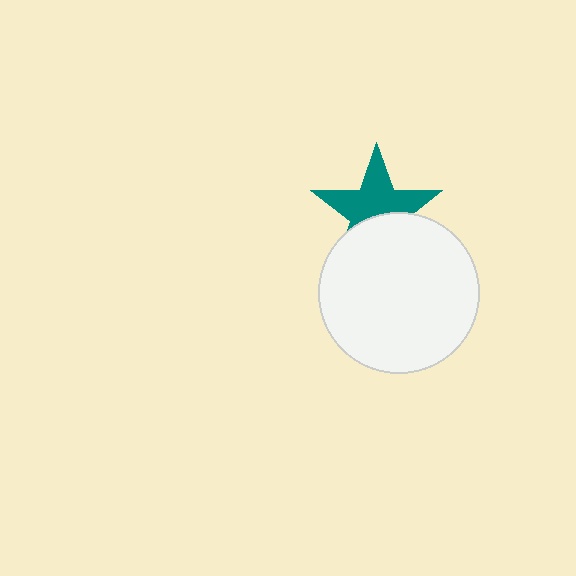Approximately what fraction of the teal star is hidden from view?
Roughly 40% of the teal star is hidden behind the white circle.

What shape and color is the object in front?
The object in front is a white circle.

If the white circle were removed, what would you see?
You would see the complete teal star.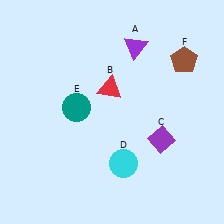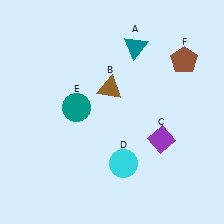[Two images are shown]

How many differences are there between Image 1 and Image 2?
There are 2 differences between the two images.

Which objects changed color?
A changed from purple to teal. B changed from red to brown.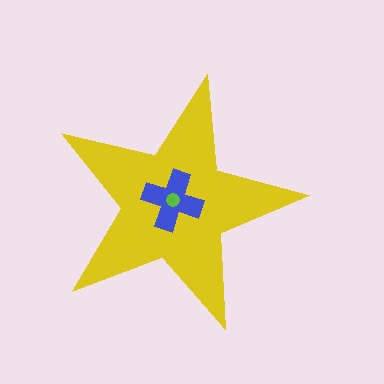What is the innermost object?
The lime circle.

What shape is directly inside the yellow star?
The blue cross.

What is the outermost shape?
The yellow star.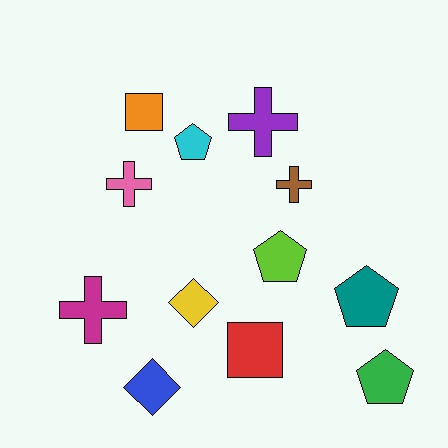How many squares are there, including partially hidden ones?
There are 2 squares.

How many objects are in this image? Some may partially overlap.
There are 12 objects.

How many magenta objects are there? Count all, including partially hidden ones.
There is 1 magenta object.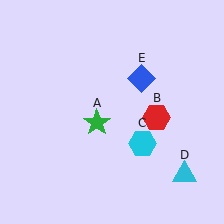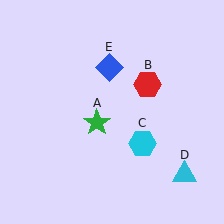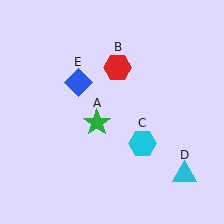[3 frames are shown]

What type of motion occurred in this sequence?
The red hexagon (object B), blue diamond (object E) rotated counterclockwise around the center of the scene.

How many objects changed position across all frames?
2 objects changed position: red hexagon (object B), blue diamond (object E).